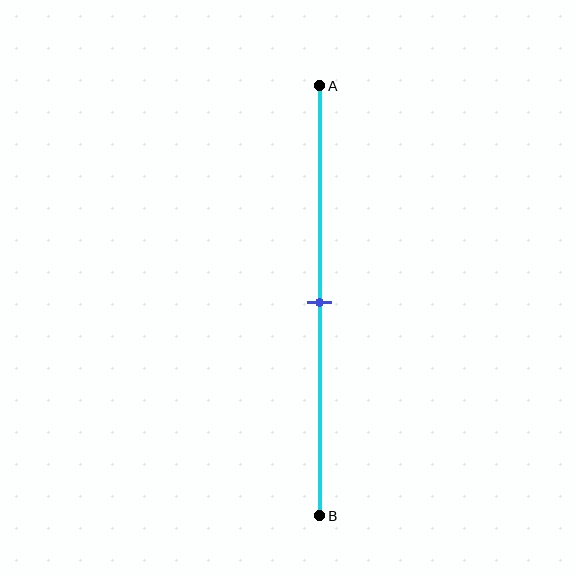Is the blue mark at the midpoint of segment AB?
Yes, the mark is approximately at the midpoint.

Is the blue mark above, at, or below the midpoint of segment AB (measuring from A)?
The blue mark is approximately at the midpoint of segment AB.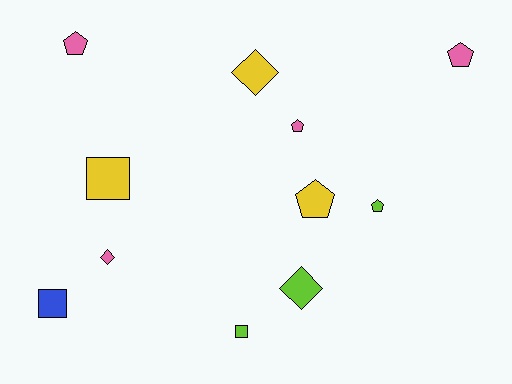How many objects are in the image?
There are 11 objects.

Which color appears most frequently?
Pink, with 4 objects.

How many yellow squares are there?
There is 1 yellow square.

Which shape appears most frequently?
Pentagon, with 5 objects.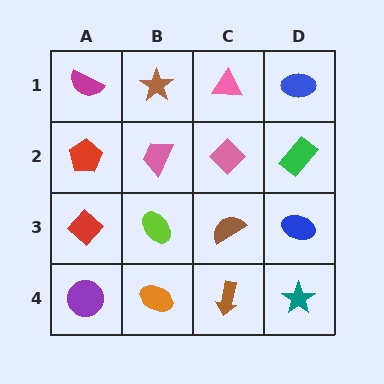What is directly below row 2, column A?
A red diamond.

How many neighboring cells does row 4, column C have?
3.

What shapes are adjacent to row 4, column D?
A blue ellipse (row 3, column D), a brown arrow (row 4, column C).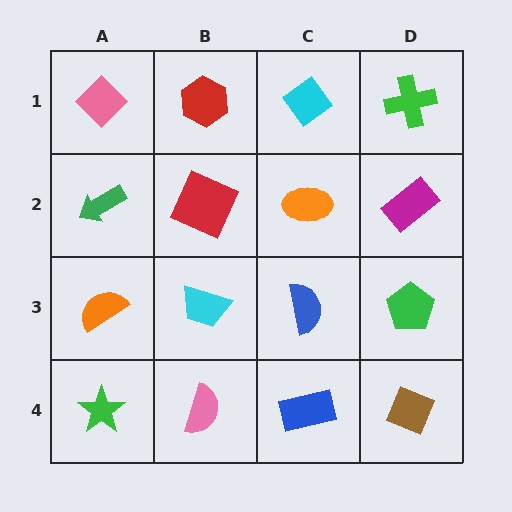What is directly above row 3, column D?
A magenta rectangle.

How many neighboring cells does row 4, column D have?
2.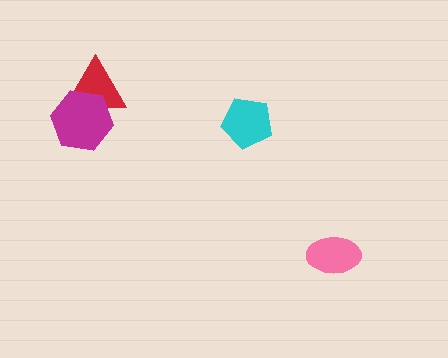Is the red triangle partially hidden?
Yes, it is partially covered by another shape.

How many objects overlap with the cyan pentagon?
0 objects overlap with the cyan pentagon.